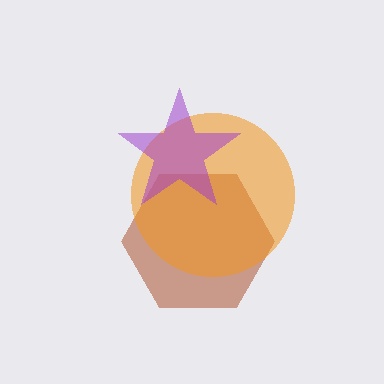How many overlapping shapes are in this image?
There are 3 overlapping shapes in the image.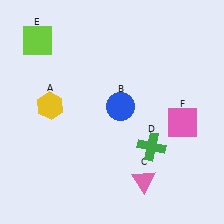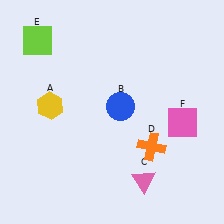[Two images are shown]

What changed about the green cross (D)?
In Image 1, D is green. In Image 2, it changed to orange.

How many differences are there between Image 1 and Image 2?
There is 1 difference between the two images.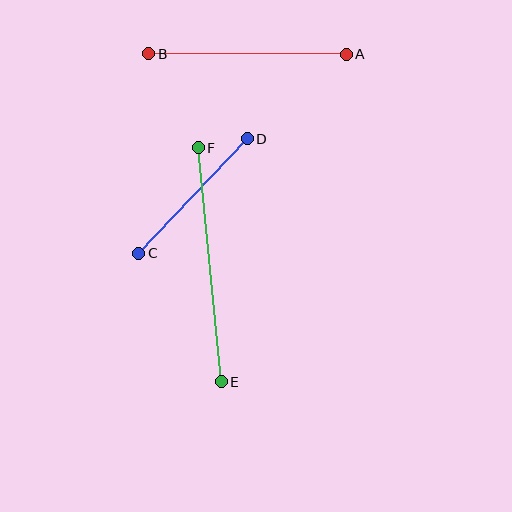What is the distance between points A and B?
The distance is approximately 198 pixels.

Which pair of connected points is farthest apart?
Points E and F are farthest apart.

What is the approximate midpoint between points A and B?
The midpoint is at approximately (247, 54) pixels.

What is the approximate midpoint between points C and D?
The midpoint is at approximately (193, 196) pixels.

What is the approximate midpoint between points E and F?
The midpoint is at approximately (210, 265) pixels.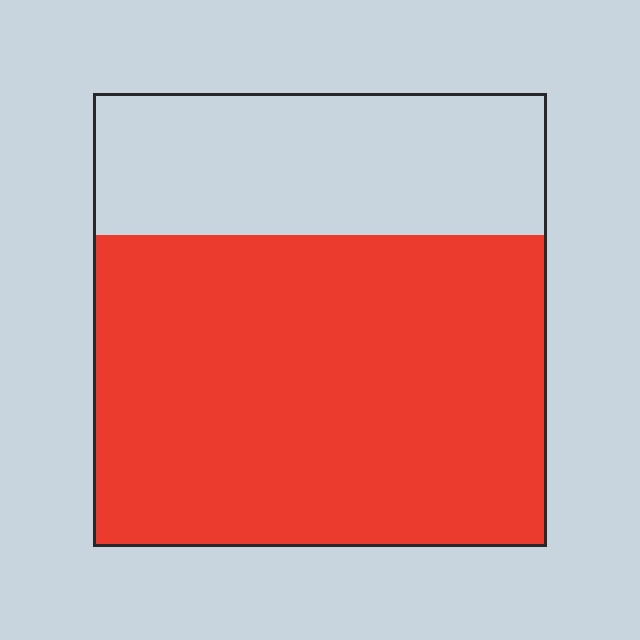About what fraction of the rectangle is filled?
About two thirds (2/3).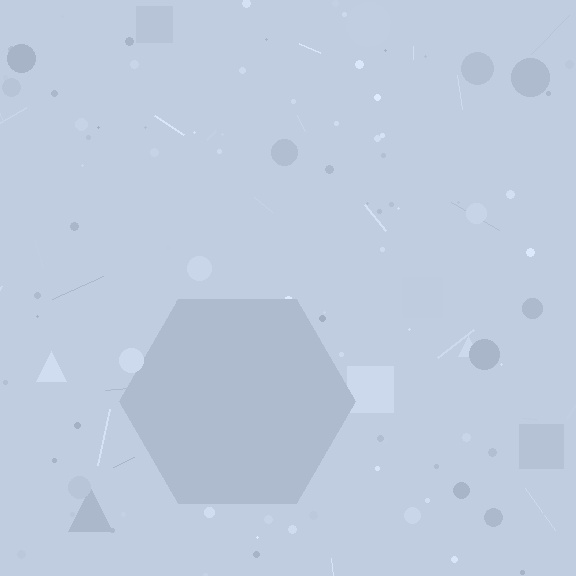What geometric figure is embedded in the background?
A hexagon is embedded in the background.